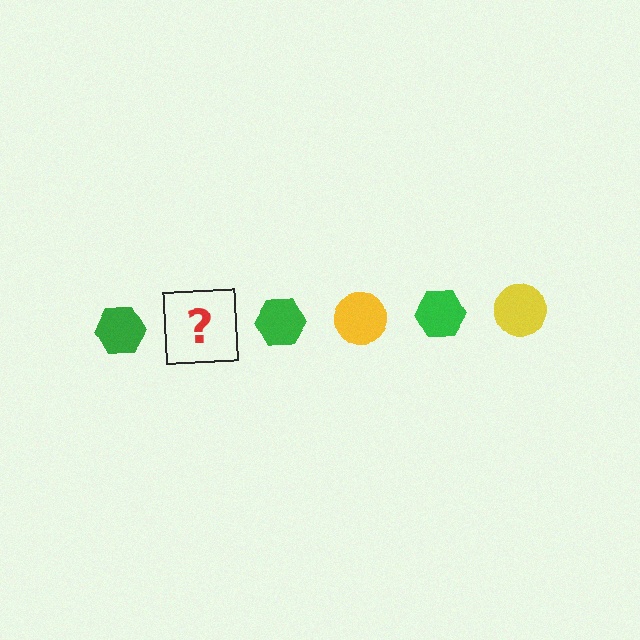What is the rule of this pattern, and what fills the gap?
The rule is that the pattern alternates between green hexagon and yellow circle. The gap should be filled with a yellow circle.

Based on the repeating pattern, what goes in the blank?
The blank should be a yellow circle.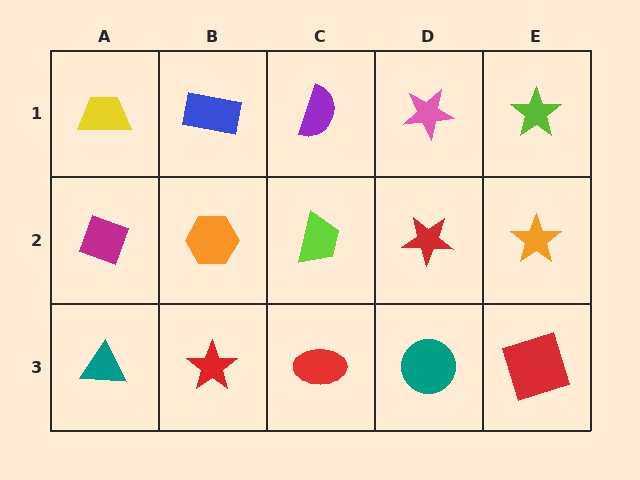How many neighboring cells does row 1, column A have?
2.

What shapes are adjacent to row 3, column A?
A magenta diamond (row 2, column A), a red star (row 3, column B).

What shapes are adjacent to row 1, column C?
A lime trapezoid (row 2, column C), a blue rectangle (row 1, column B), a pink star (row 1, column D).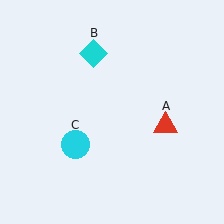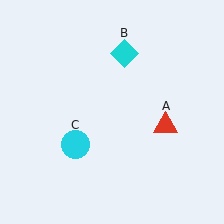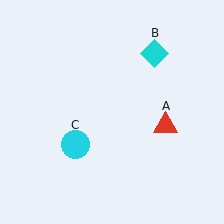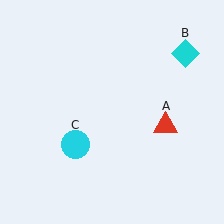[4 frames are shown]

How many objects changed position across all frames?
1 object changed position: cyan diamond (object B).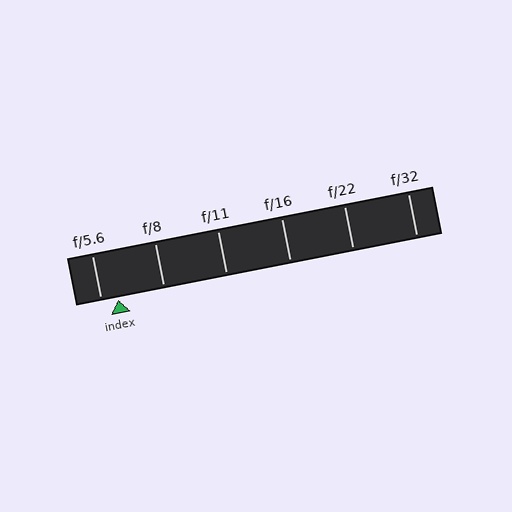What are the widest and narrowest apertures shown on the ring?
The widest aperture shown is f/5.6 and the narrowest is f/32.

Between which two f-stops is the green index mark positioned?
The index mark is between f/5.6 and f/8.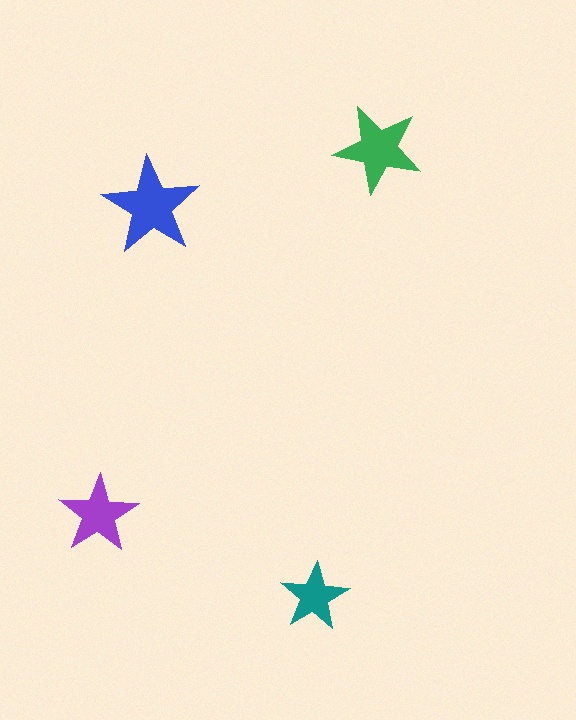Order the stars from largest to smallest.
the blue one, the green one, the purple one, the teal one.